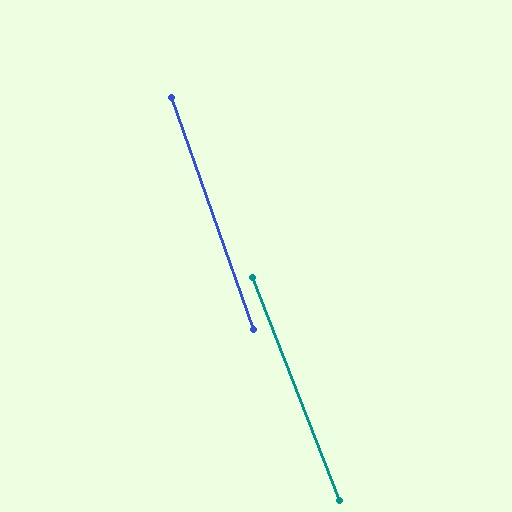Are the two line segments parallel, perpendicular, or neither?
Parallel — their directions differ by only 1.6°.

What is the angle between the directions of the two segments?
Approximately 2 degrees.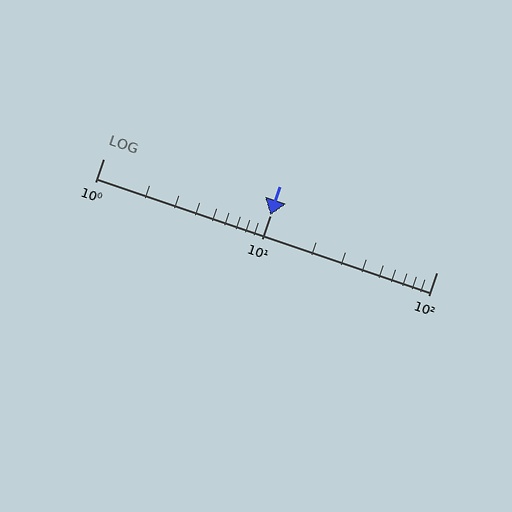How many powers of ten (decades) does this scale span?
The scale spans 2 decades, from 1 to 100.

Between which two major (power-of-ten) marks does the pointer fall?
The pointer is between 10 and 100.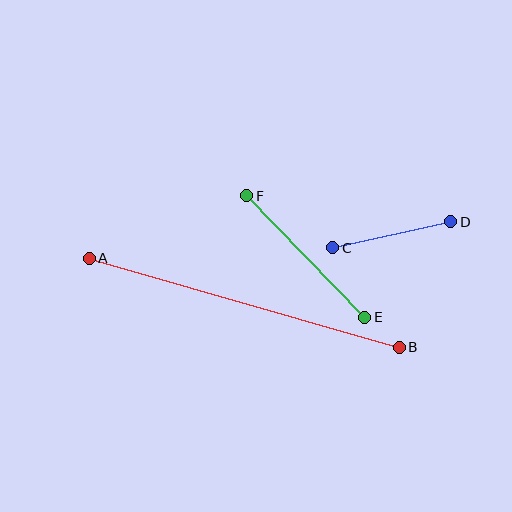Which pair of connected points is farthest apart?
Points A and B are farthest apart.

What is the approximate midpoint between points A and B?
The midpoint is at approximately (244, 303) pixels.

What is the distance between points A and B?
The distance is approximately 322 pixels.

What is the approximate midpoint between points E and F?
The midpoint is at approximately (306, 257) pixels.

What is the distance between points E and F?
The distance is approximately 169 pixels.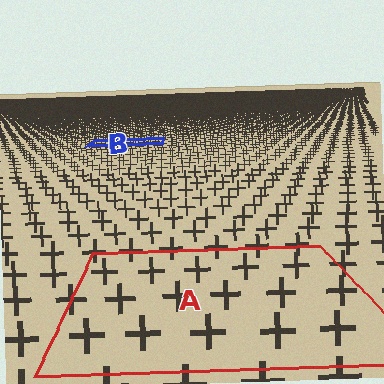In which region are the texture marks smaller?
The texture marks are smaller in region B, because it is farther away.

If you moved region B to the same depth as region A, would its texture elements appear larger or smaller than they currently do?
They would appear larger. At a closer depth, the same texture elements are projected at a bigger on-screen size.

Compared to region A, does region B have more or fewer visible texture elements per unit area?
Region B has more texture elements per unit area — they are packed more densely because it is farther away.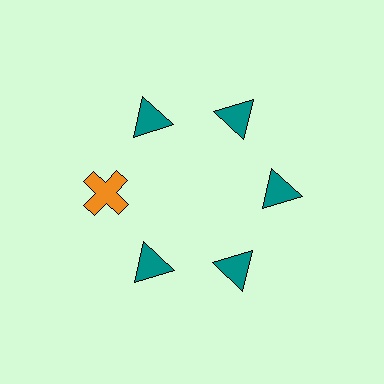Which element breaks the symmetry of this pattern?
The orange cross at roughly the 9 o'clock position breaks the symmetry. All other shapes are teal triangles.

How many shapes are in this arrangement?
There are 6 shapes arranged in a ring pattern.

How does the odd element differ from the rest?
It differs in both color (orange instead of teal) and shape (cross instead of triangle).